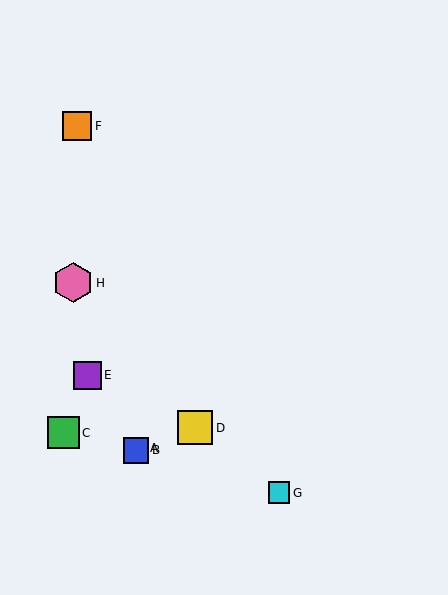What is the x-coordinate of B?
Object B is at x≈136.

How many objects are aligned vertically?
2 objects (A, B) are aligned vertically.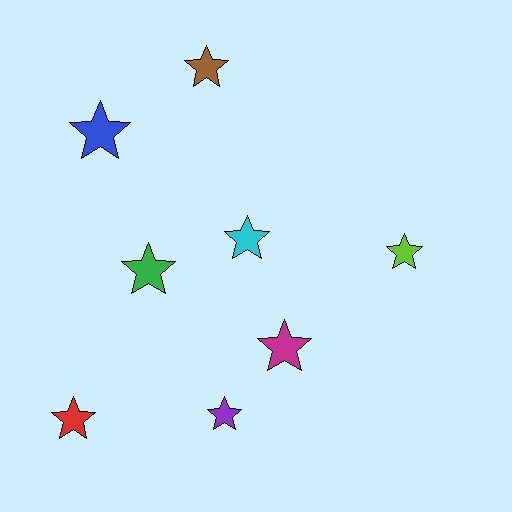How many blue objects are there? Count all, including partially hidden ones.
There is 1 blue object.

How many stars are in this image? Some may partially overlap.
There are 8 stars.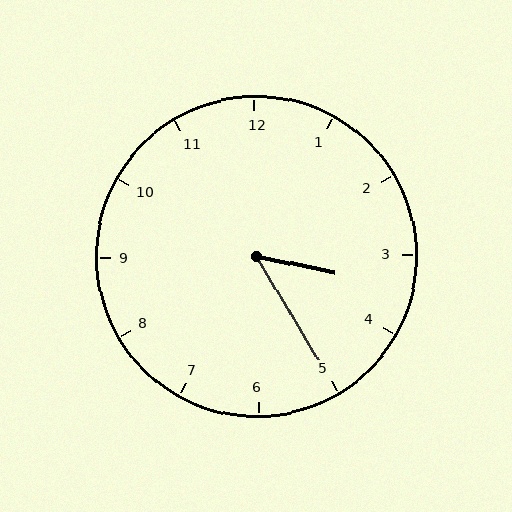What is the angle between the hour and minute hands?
Approximately 48 degrees.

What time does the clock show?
3:25.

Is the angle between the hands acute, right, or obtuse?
It is acute.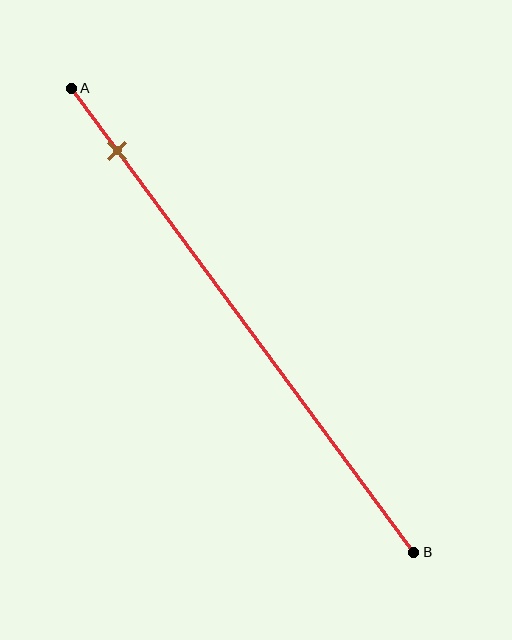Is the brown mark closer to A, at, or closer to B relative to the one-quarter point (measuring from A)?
The brown mark is closer to point A than the one-quarter point of segment AB.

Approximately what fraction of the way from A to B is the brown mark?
The brown mark is approximately 15% of the way from A to B.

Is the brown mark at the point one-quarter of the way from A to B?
No, the mark is at about 15% from A, not at the 25% one-quarter point.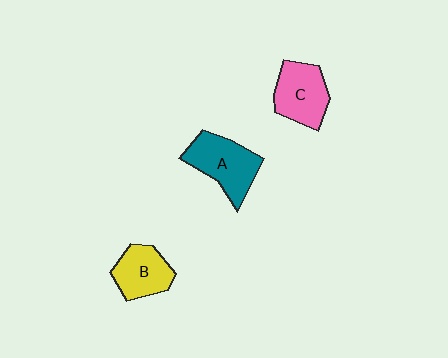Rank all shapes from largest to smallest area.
From largest to smallest: A (teal), C (pink), B (yellow).